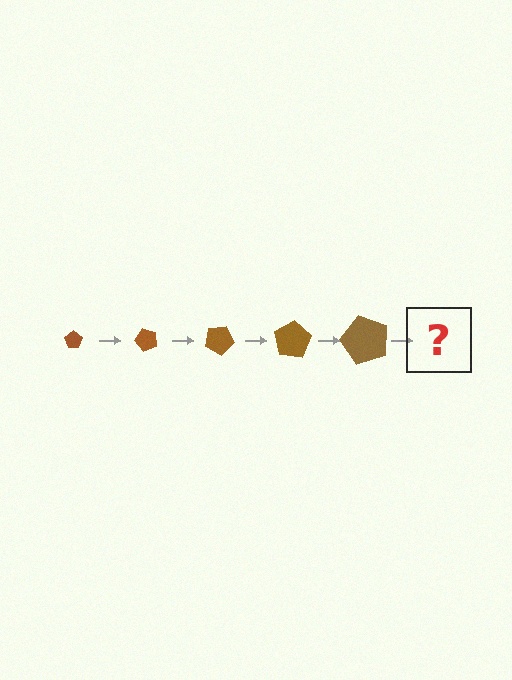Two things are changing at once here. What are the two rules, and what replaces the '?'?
The two rules are that the pentagon grows larger each step and it rotates 50 degrees each step. The '?' should be a pentagon, larger than the previous one and rotated 250 degrees from the start.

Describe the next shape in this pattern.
It should be a pentagon, larger than the previous one and rotated 250 degrees from the start.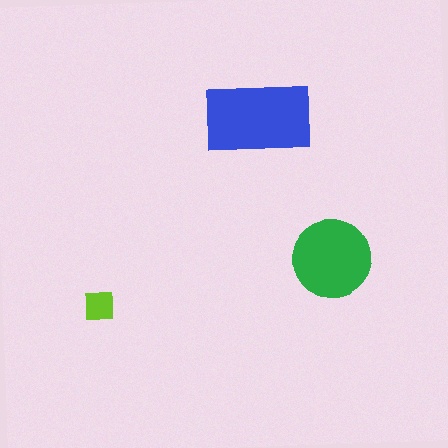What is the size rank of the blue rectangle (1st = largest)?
1st.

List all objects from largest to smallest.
The blue rectangle, the green circle, the lime square.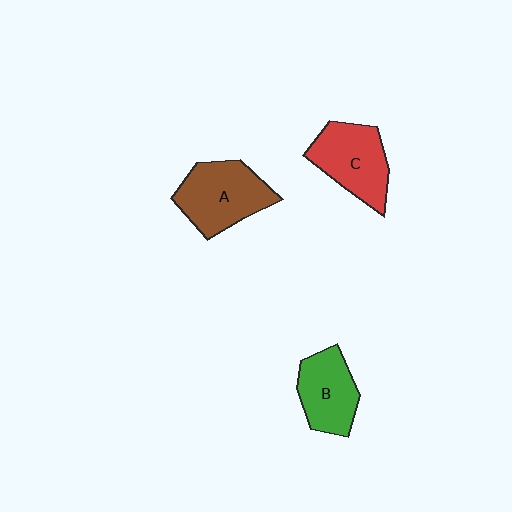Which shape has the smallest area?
Shape B (green).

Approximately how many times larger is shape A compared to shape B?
Approximately 1.3 times.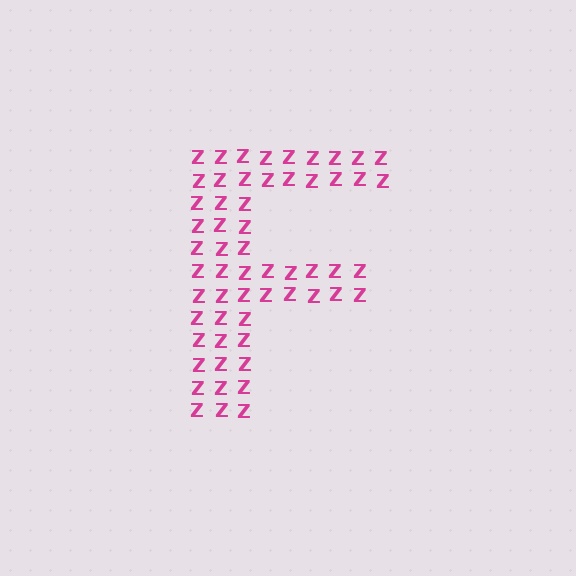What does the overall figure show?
The overall figure shows the letter F.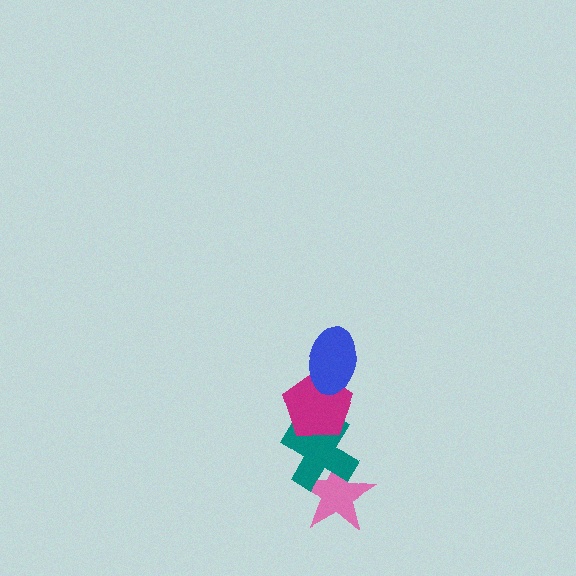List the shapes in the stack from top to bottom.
From top to bottom: the blue ellipse, the magenta pentagon, the teal cross, the pink star.